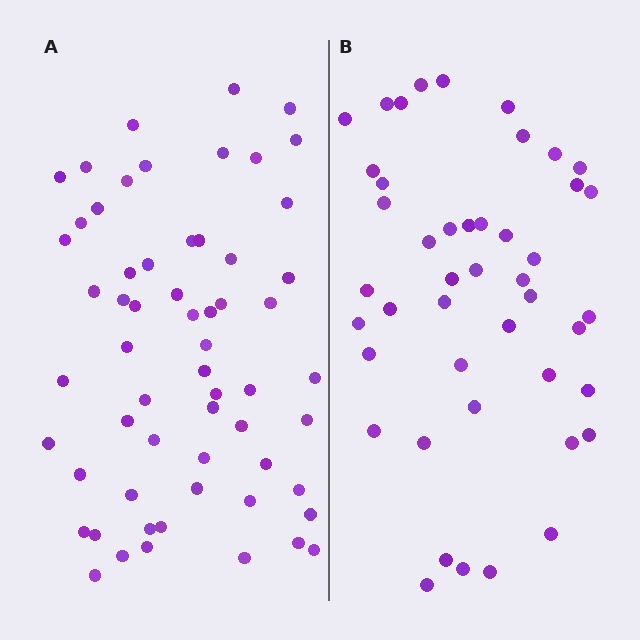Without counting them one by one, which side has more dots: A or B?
Region A (the left region) has more dots.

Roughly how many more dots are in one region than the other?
Region A has approximately 15 more dots than region B.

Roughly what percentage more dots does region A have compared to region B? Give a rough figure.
About 35% more.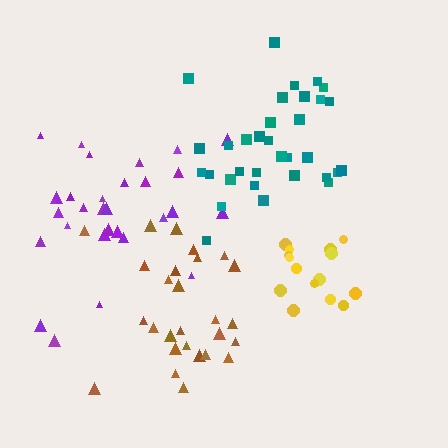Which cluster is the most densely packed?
Yellow.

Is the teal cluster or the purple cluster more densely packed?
Teal.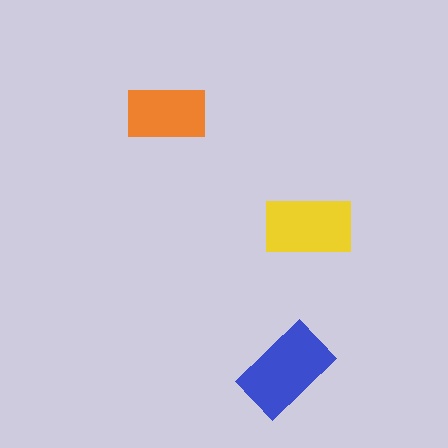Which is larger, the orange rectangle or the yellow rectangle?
The yellow one.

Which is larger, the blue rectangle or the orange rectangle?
The blue one.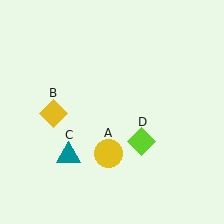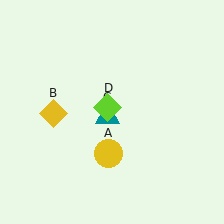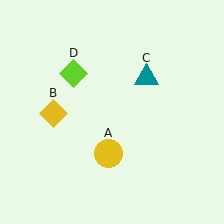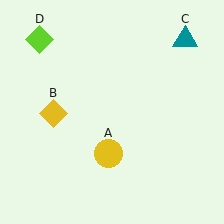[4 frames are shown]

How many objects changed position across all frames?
2 objects changed position: teal triangle (object C), lime diamond (object D).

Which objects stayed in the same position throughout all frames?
Yellow circle (object A) and yellow diamond (object B) remained stationary.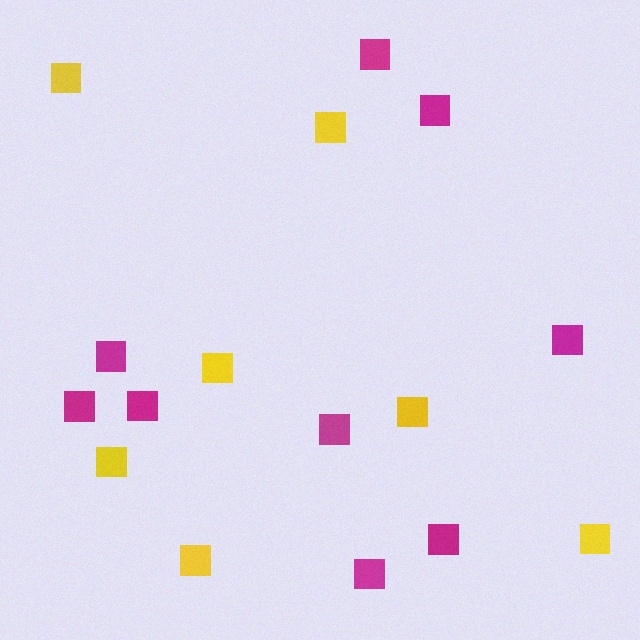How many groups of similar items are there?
There are 2 groups: one group of magenta squares (9) and one group of yellow squares (7).